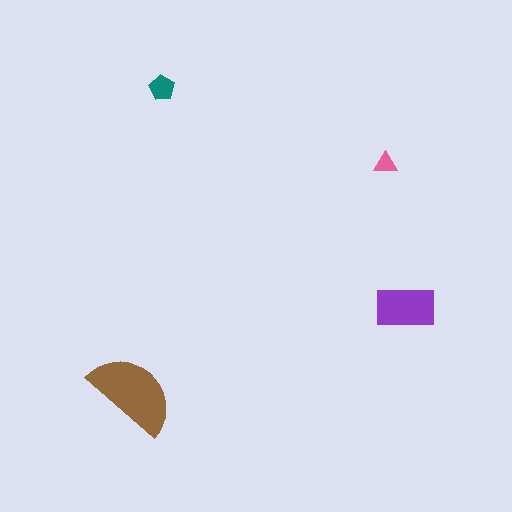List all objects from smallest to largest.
The pink triangle, the teal pentagon, the purple rectangle, the brown semicircle.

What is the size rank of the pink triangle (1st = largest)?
4th.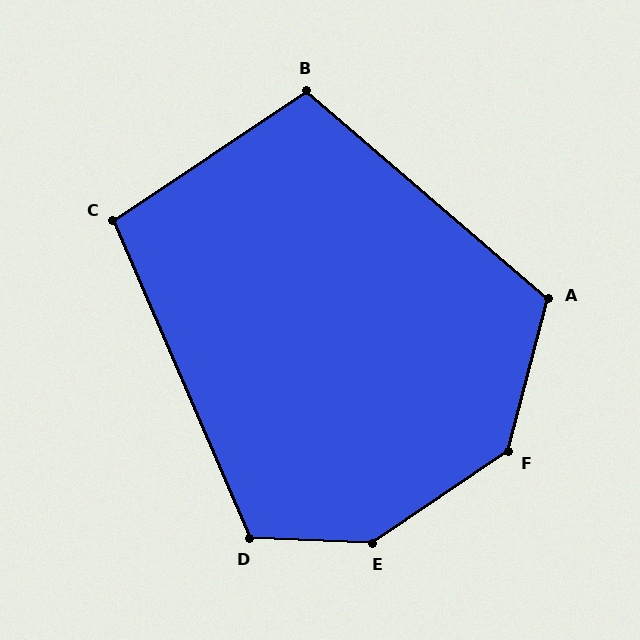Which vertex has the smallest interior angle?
C, at approximately 101 degrees.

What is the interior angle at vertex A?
Approximately 116 degrees (obtuse).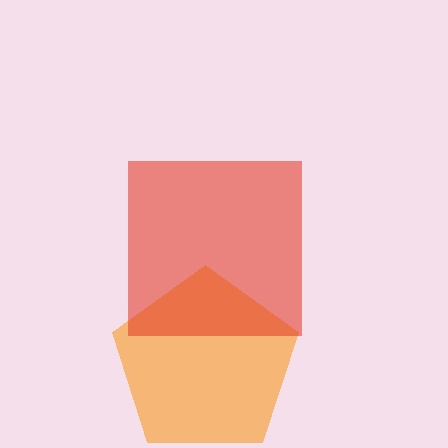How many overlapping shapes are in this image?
There are 2 overlapping shapes in the image.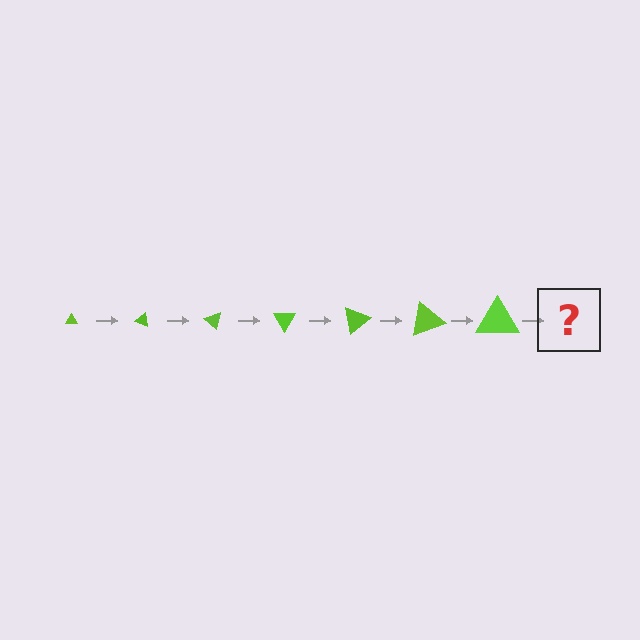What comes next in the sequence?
The next element should be a triangle, larger than the previous one and rotated 140 degrees from the start.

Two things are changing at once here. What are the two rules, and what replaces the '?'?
The two rules are that the triangle grows larger each step and it rotates 20 degrees each step. The '?' should be a triangle, larger than the previous one and rotated 140 degrees from the start.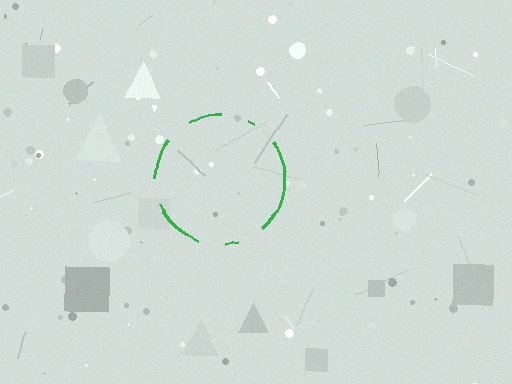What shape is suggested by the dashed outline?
The dashed outline suggests a circle.